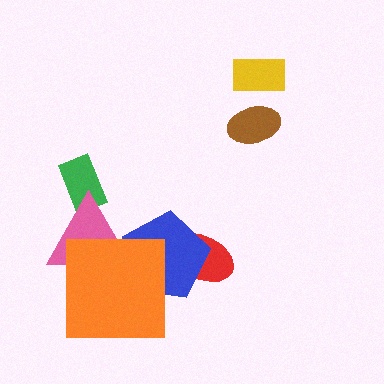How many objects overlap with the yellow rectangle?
0 objects overlap with the yellow rectangle.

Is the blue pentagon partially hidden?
Yes, it is partially covered by another shape.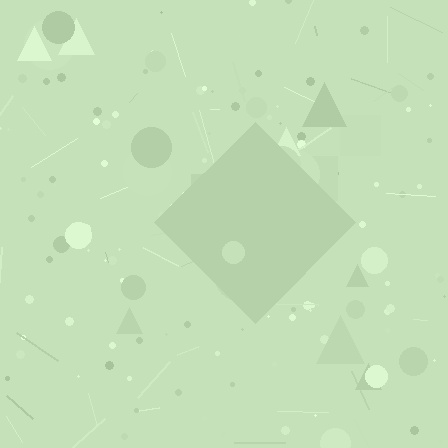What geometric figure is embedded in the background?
A diamond is embedded in the background.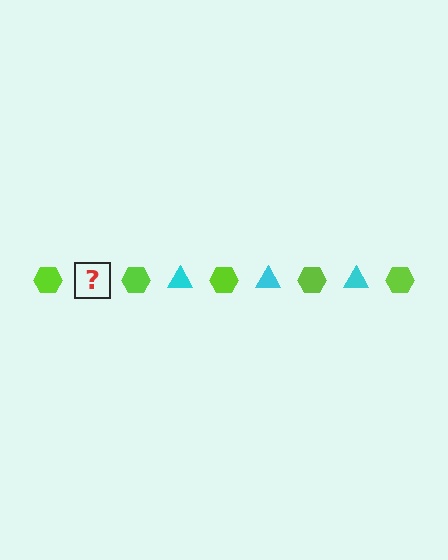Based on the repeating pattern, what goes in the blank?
The blank should be a cyan triangle.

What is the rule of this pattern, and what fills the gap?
The rule is that the pattern alternates between lime hexagon and cyan triangle. The gap should be filled with a cyan triangle.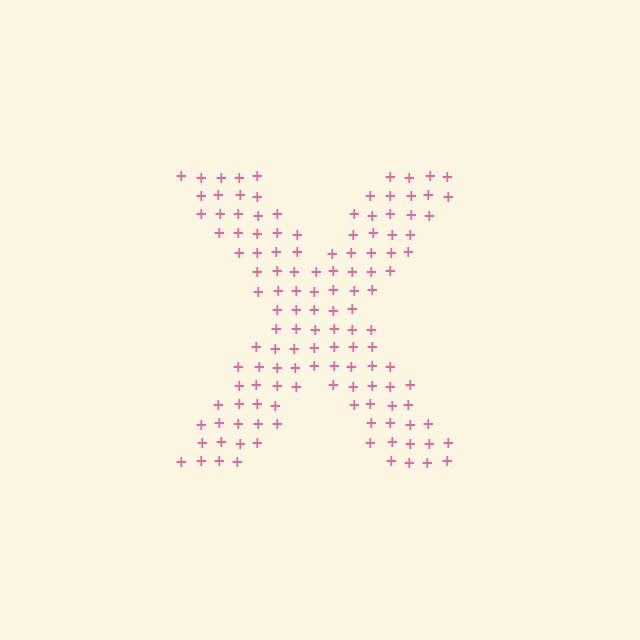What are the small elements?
The small elements are plus signs.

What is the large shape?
The large shape is the letter X.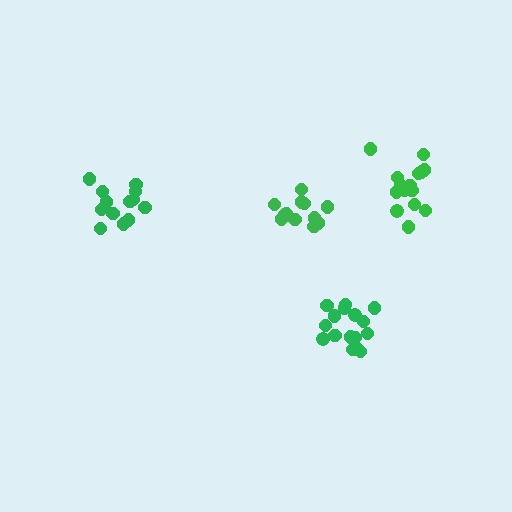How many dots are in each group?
Group 1: 18 dots, Group 2: 15 dots, Group 3: 13 dots, Group 4: 13 dots (59 total).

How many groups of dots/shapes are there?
There are 4 groups.